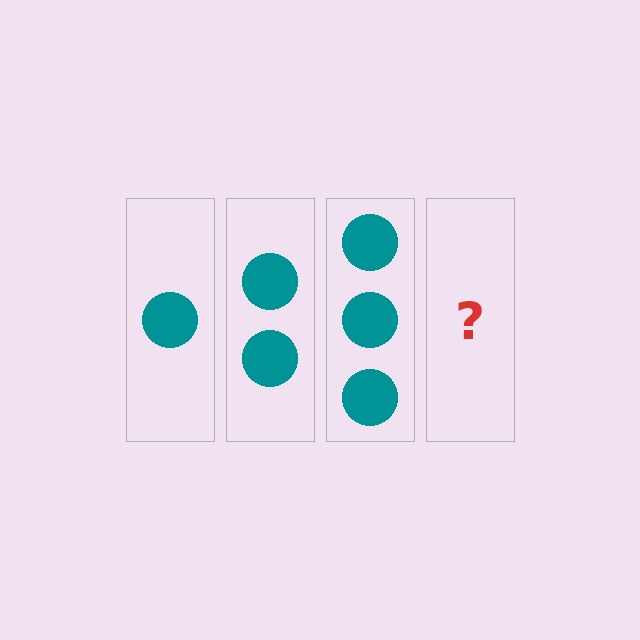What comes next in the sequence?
The next element should be 4 circles.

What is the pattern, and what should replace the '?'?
The pattern is that each step adds one more circle. The '?' should be 4 circles.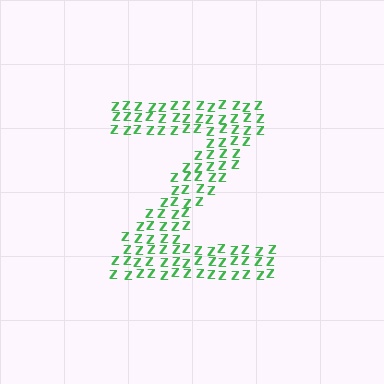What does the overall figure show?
The overall figure shows the letter Z.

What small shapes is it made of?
It is made of small letter Z's.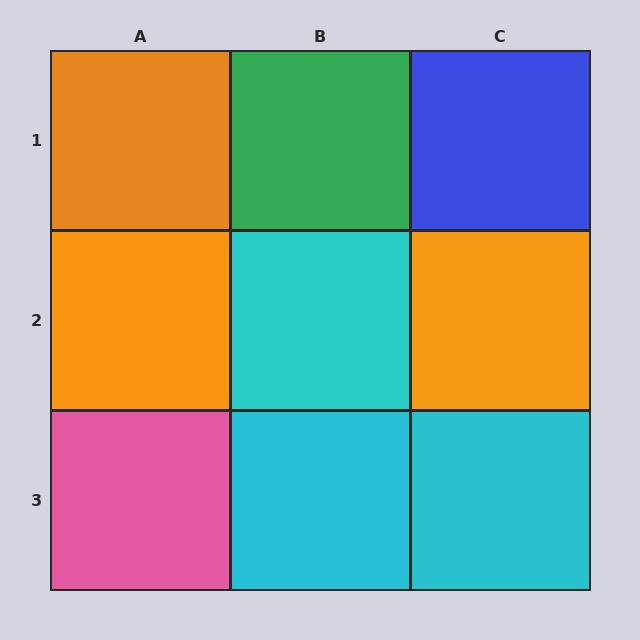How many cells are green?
1 cell is green.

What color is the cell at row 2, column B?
Cyan.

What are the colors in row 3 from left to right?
Pink, cyan, cyan.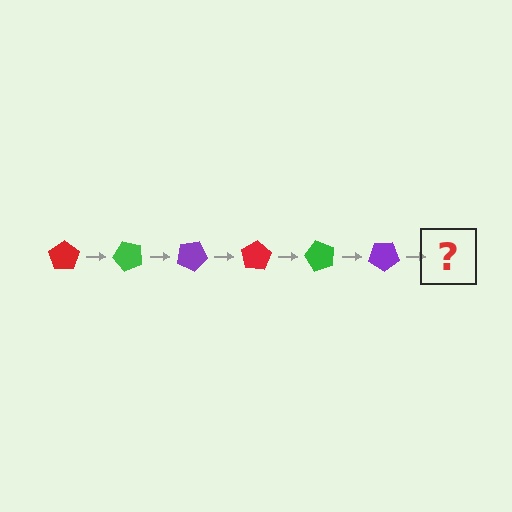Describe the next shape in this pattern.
It should be a red pentagon, rotated 300 degrees from the start.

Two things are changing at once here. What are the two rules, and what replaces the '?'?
The two rules are that it rotates 50 degrees each step and the color cycles through red, green, and purple. The '?' should be a red pentagon, rotated 300 degrees from the start.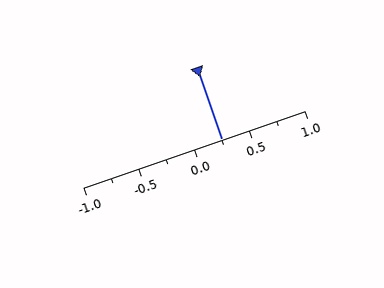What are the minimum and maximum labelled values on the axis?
The axis runs from -1.0 to 1.0.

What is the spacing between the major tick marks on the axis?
The major ticks are spaced 0.5 apart.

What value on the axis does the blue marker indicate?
The marker indicates approximately 0.25.